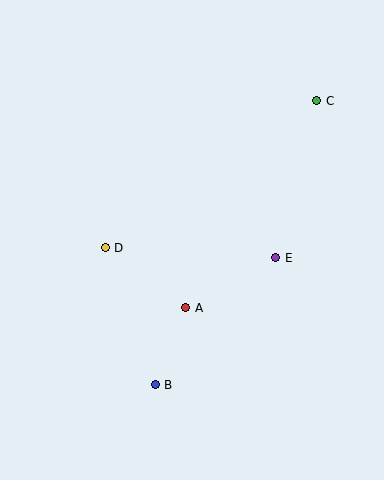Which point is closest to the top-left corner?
Point D is closest to the top-left corner.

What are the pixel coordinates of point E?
Point E is at (276, 258).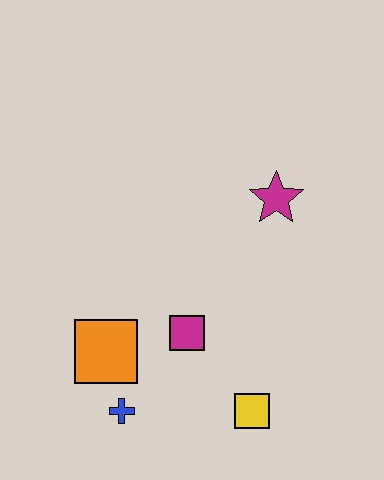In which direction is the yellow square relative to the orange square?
The yellow square is to the right of the orange square.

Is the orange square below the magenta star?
Yes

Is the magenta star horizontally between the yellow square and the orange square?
No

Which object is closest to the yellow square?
The magenta square is closest to the yellow square.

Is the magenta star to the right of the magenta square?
Yes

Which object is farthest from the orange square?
The magenta star is farthest from the orange square.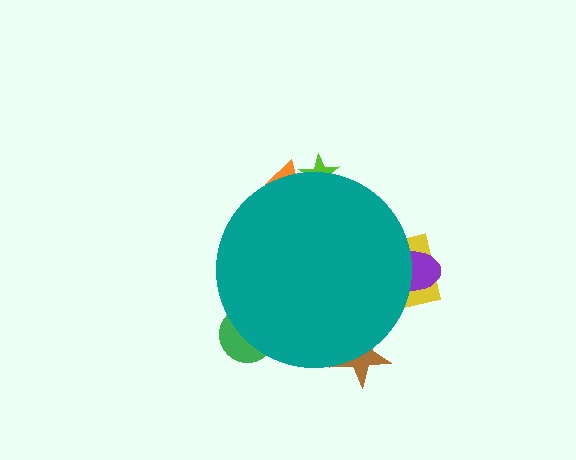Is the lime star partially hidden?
Yes, the lime star is partially hidden behind the teal circle.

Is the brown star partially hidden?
Yes, the brown star is partially hidden behind the teal circle.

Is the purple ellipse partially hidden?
Yes, the purple ellipse is partially hidden behind the teal circle.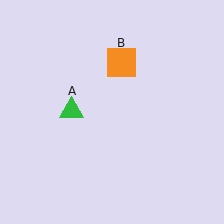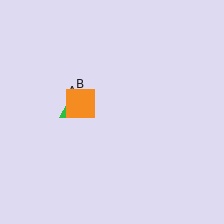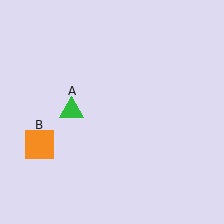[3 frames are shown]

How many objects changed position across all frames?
1 object changed position: orange square (object B).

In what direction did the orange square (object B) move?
The orange square (object B) moved down and to the left.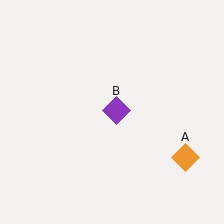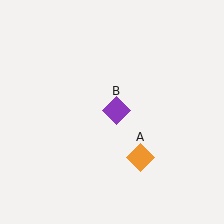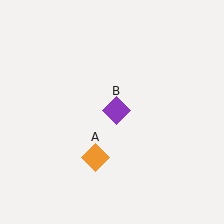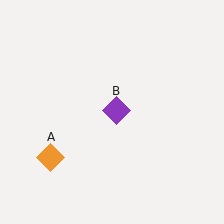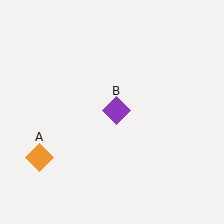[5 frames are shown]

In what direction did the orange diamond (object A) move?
The orange diamond (object A) moved left.